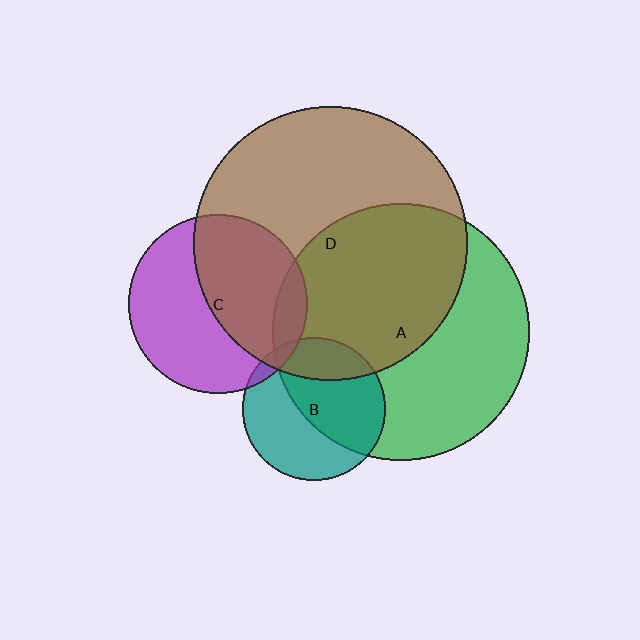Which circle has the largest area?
Circle D (brown).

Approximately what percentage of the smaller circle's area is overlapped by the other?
Approximately 10%.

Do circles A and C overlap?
Yes.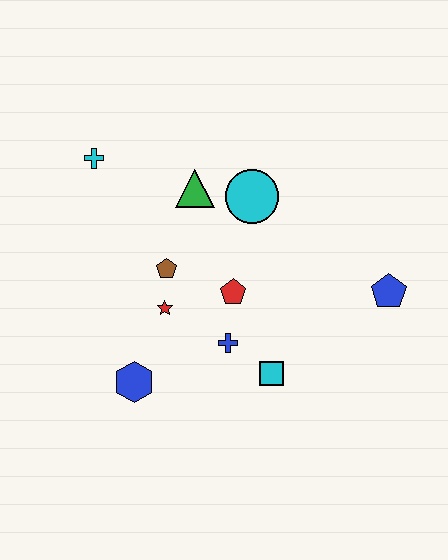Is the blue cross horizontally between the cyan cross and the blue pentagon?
Yes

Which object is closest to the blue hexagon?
The red star is closest to the blue hexagon.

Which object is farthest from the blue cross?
The cyan cross is farthest from the blue cross.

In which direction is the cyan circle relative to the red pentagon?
The cyan circle is above the red pentagon.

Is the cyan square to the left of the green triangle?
No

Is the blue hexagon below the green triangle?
Yes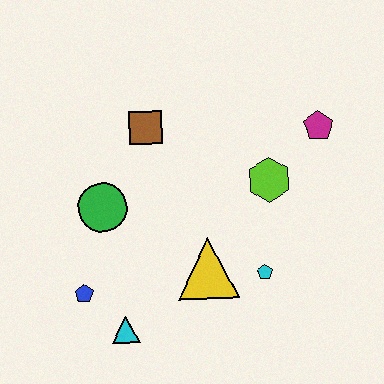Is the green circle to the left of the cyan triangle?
Yes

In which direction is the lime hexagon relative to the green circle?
The lime hexagon is to the right of the green circle.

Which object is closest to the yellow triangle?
The cyan pentagon is closest to the yellow triangle.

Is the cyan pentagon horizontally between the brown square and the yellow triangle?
No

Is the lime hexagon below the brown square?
Yes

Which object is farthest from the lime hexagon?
The blue pentagon is farthest from the lime hexagon.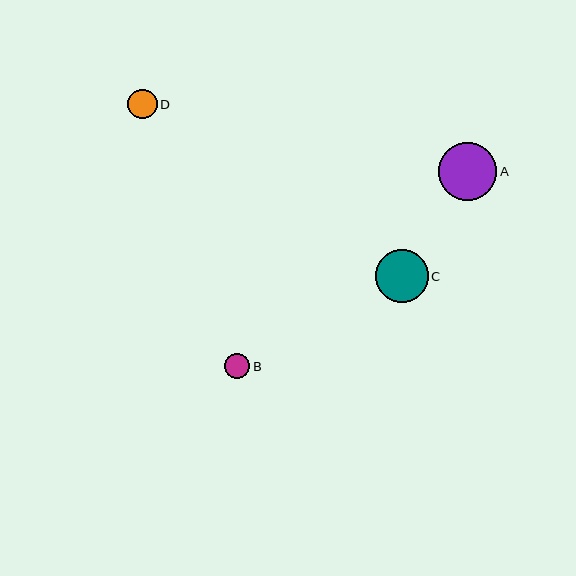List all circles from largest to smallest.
From largest to smallest: A, C, D, B.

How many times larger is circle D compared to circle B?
Circle D is approximately 1.2 times the size of circle B.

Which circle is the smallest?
Circle B is the smallest with a size of approximately 25 pixels.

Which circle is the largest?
Circle A is the largest with a size of approximately 58 pixels.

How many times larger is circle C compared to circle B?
Circle C is approximately 2.1 times the size of circle B.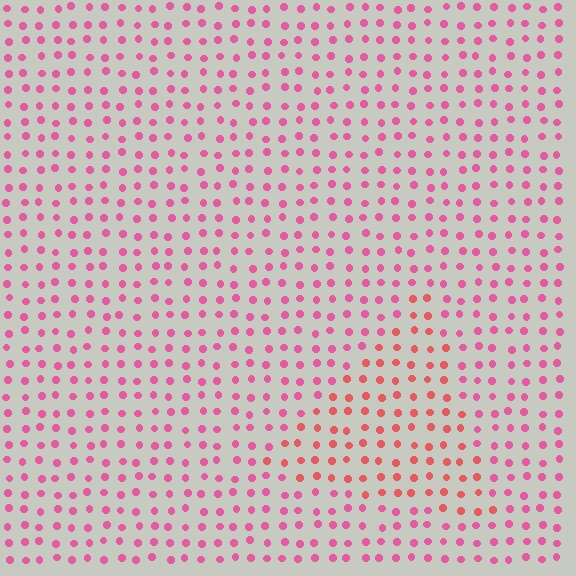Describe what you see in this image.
The image is filled with small pink elements in a uniform arrangement. A triangle-shaped region is visible where the elements are tinted to a slightly different hue, forming a subtle color boundary.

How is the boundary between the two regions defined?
The boundary is defined purely by a slight shift in hue (about 28 degrees). Spacing, size, and orientation are identical on both sides.